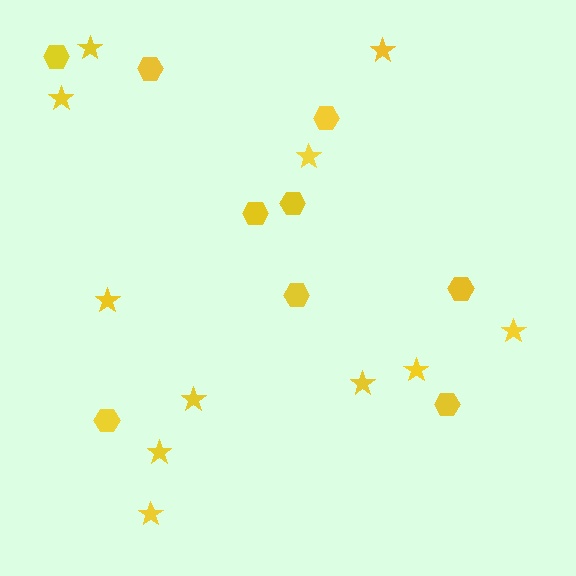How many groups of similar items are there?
There are 2 groups: one group of stars (11) and one group of hexagons (9).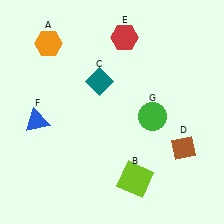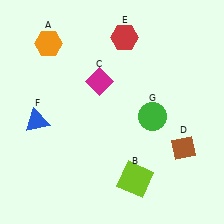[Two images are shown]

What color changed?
The diamond (C) changed from teal in Image 1 to magenta in Image 2.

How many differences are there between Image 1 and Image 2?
There is 1 difference between the two images.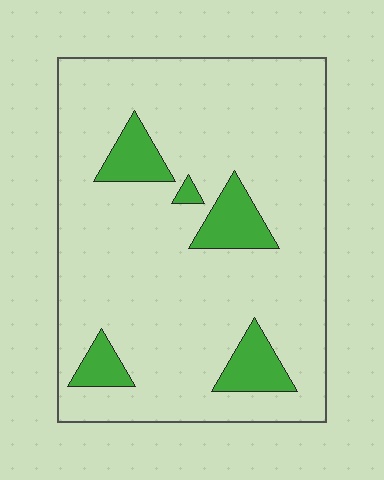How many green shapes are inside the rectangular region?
5.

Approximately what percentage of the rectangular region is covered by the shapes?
Approximately 15%.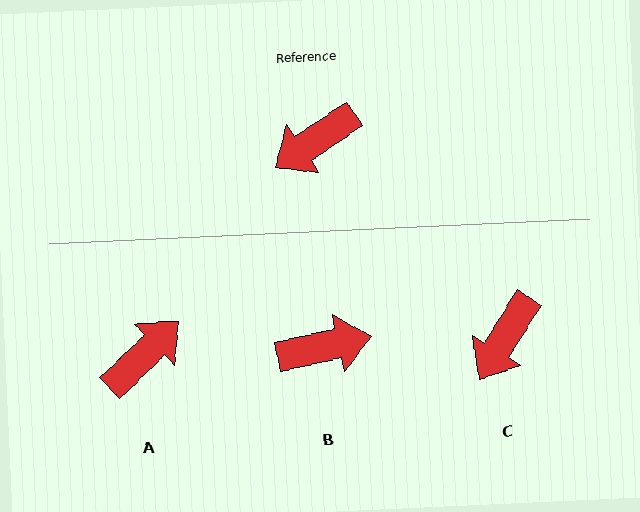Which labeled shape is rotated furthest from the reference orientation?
A, about 170 degrees away.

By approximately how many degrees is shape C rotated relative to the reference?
Approximately 24 degrees counter-clockwise.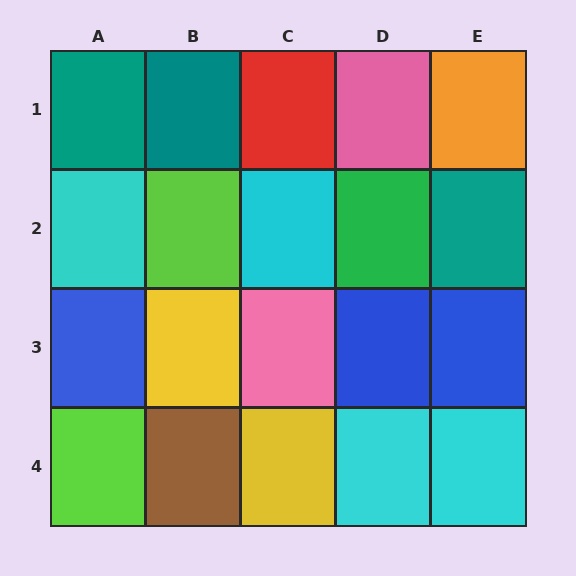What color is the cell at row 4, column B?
Brown.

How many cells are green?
1 cell is green.